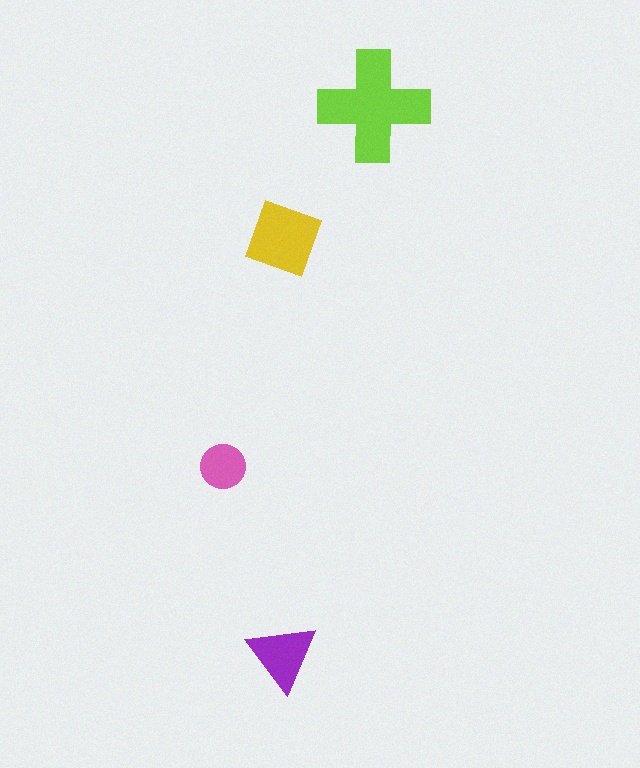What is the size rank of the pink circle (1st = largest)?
4th.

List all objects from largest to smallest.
The lime cross, the yellow diamond, the purple triangle, the pink circle.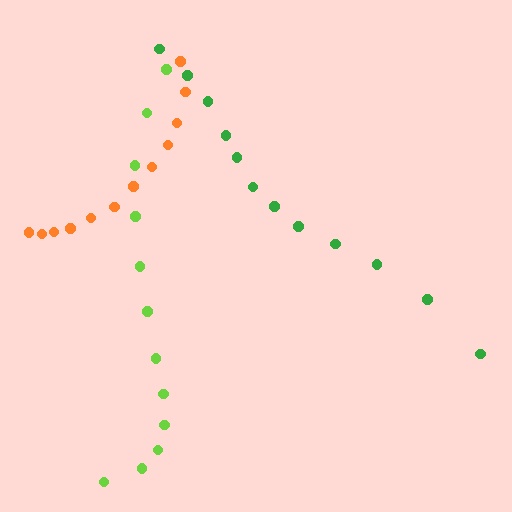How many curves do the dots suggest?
There are 3 distinct paths.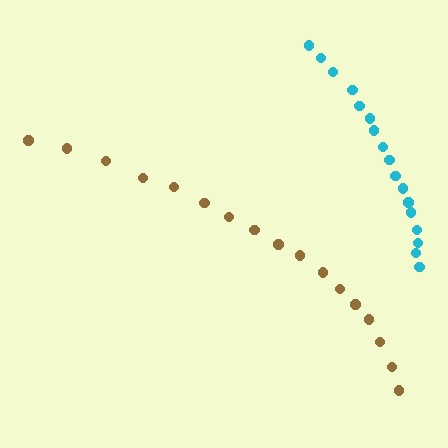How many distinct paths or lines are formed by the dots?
There are 2 distinct paths.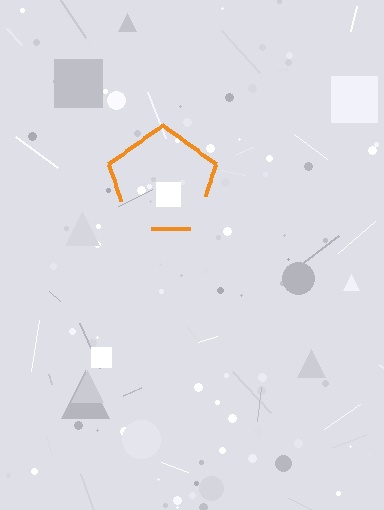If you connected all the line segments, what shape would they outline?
They would outline a pentagon.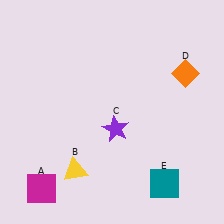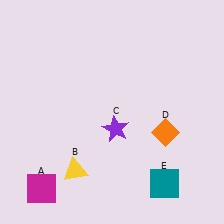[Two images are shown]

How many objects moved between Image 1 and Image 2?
1 object moved between the two images.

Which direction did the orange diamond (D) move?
The orange diamond (D) moved down.